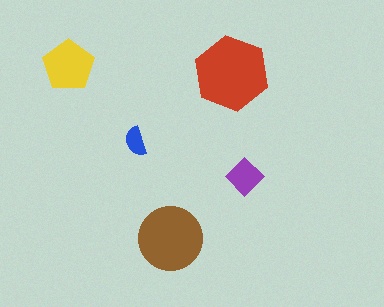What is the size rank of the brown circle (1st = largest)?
2nd.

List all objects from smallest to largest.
The blue semicircle, the purple diamond, the yellow pentagon, the brown circle, the red hexagon.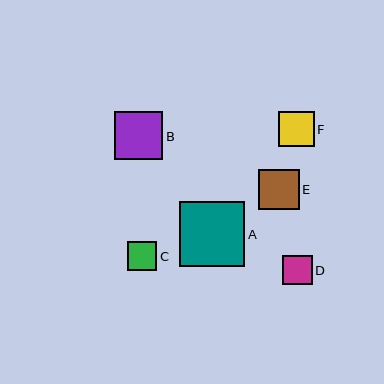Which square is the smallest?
Square C is the smallest with a size of approximately 29 pixels.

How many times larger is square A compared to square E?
Square A is approximately 1.6 times the size of square E.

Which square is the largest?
Square A is the largest with a size of approximately 65 pixels.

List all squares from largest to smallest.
From largest to smallest: A, B, E, F, D, C.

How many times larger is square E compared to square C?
Square E is approximately 1.4 times the size of square C.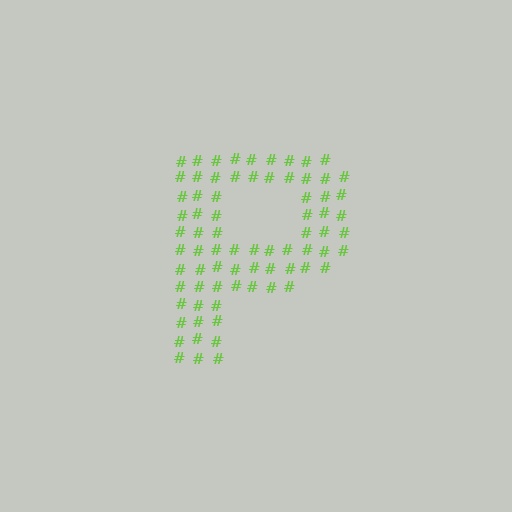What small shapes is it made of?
It is made of small hash symbols.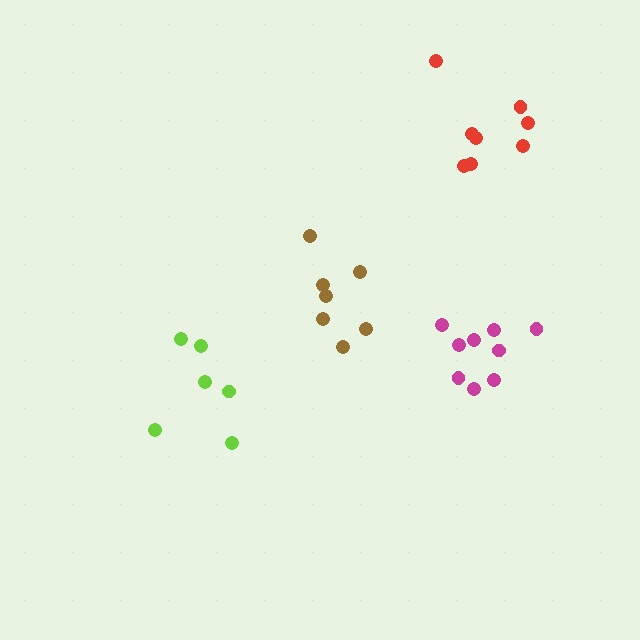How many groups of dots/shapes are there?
There are 4 groups.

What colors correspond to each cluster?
The clusters are colored: magenta, brown, red, lime.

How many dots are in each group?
Group 1: 9 dots, Group 2: 7 dots, Group 3: 8 dots, Group 4: 6 dots (30 total).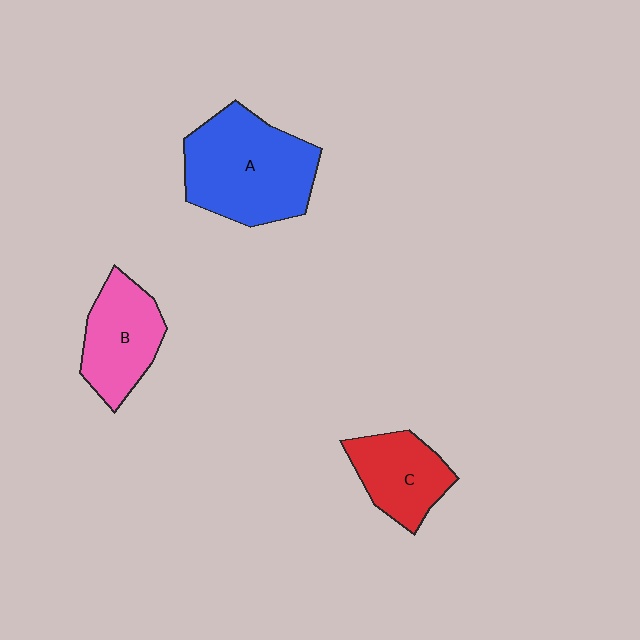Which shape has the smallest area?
Shape C (red).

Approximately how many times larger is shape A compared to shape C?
Approximately 1.8 times.